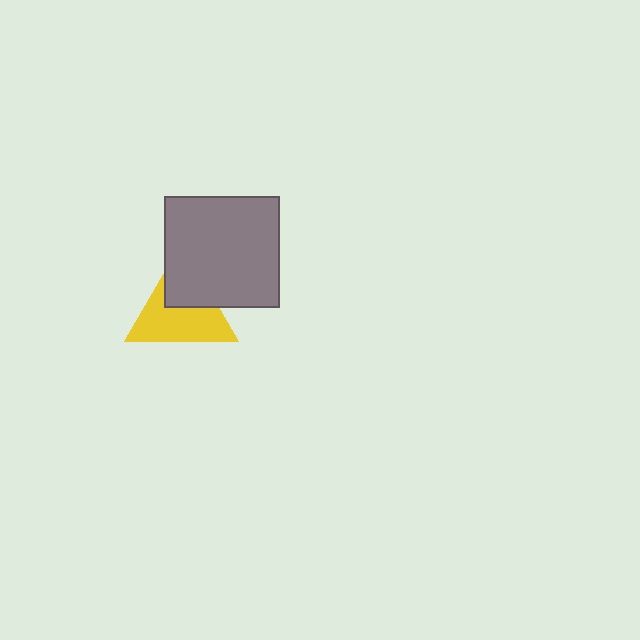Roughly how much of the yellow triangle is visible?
About half of it is visible (roughly 63%).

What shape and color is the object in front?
The object in front is a gray rectangle.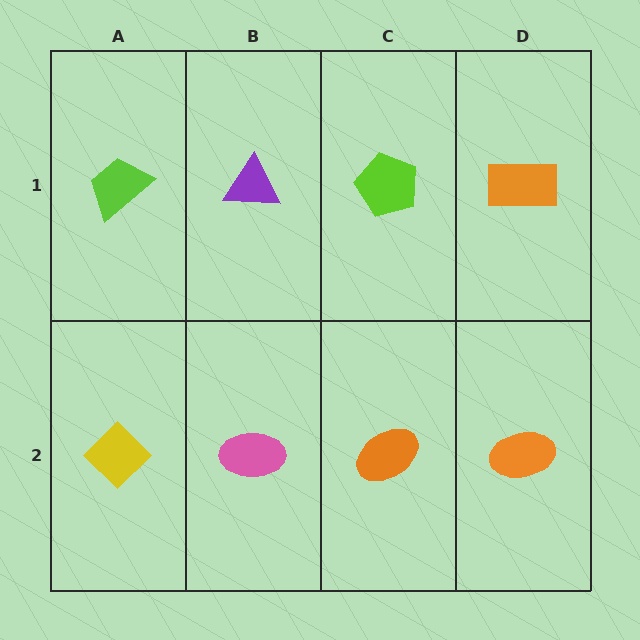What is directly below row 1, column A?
A yellow diamond.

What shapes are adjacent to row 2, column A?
A lime trapezoid (row 1, column A), a pink ellipse (row 2, column B).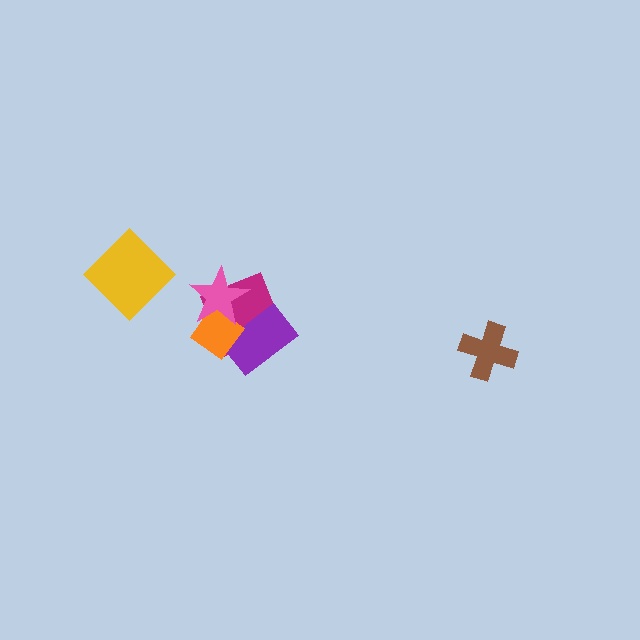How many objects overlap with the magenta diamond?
3 objects overlap with the magenta diamond.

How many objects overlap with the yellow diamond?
0 objects overlap with the yellow diamond.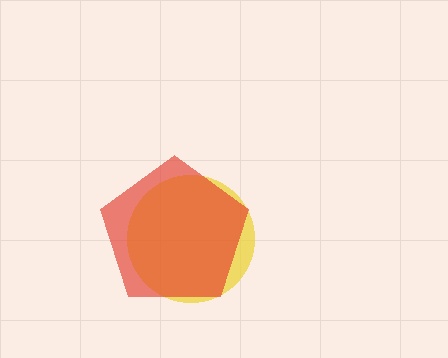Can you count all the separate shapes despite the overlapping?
Yes, there are 2 separate shapes.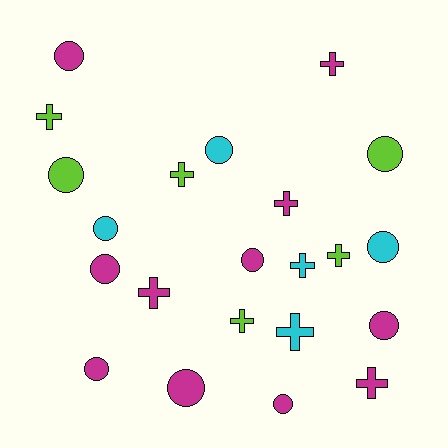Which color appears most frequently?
Magenta, with 11 objects.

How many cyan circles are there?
There are 3 cyan circles.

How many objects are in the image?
There are 22 objects.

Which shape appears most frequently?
Circle, with 12 objects.